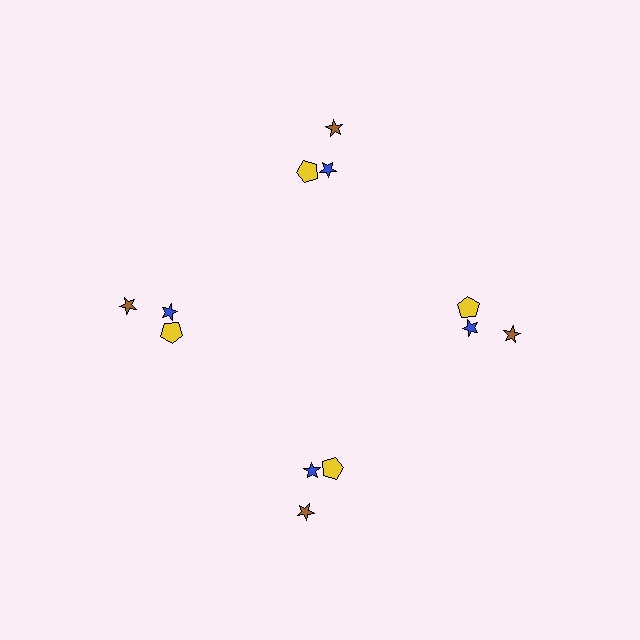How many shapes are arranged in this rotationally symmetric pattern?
There are 12 shapes, arranged in 4 groups of 3.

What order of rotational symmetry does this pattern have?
This pattern has 4-fold rotational symmetry.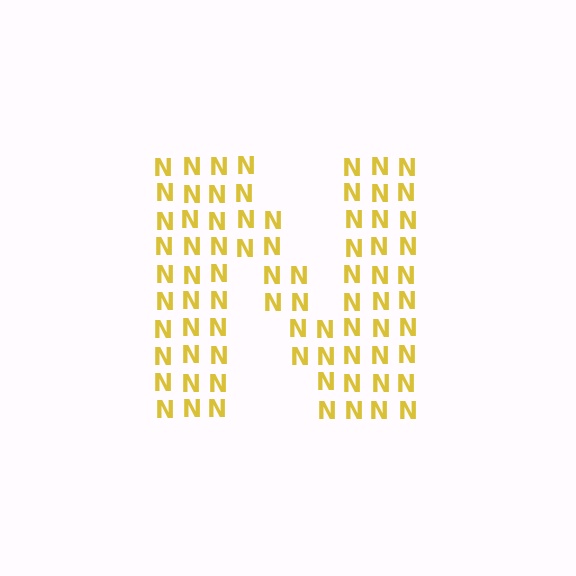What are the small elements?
The small elements are letter N's.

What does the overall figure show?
The overall figure shows the letter N.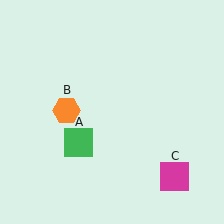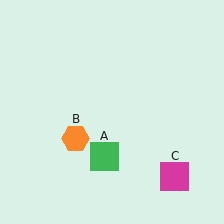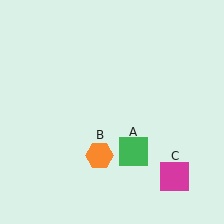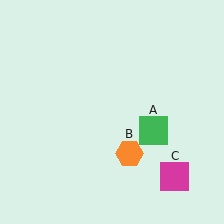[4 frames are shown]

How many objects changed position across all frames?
2 objects changed position: green square (object A), orange hexagon (object B).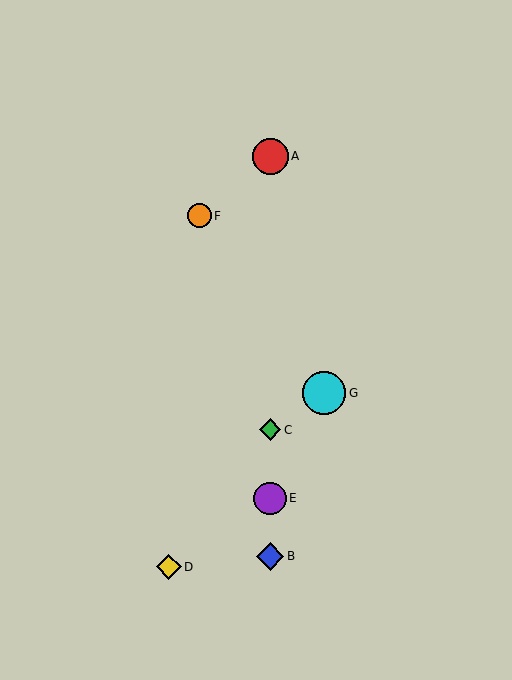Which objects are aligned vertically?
Objects A, B, C, E are aligned vertically.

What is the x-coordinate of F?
Object F is at x≈199.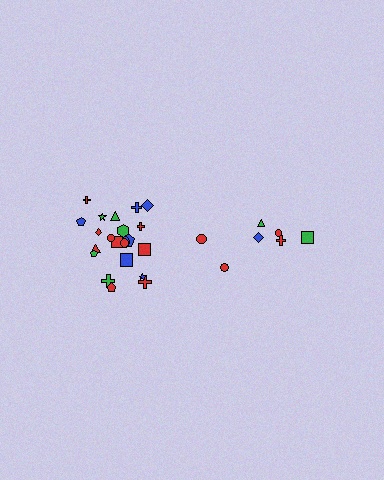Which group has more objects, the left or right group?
The left group.